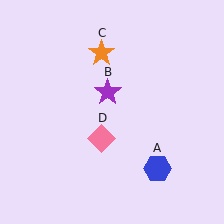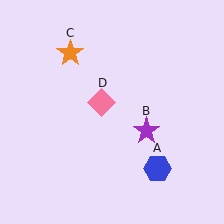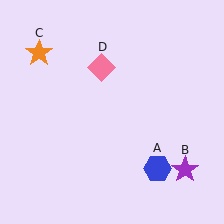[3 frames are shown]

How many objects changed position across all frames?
3 objects changed position: purple star (object B), orange star (object C), pink diamond (object D).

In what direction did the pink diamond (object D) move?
The pink diamond (object D) moved up.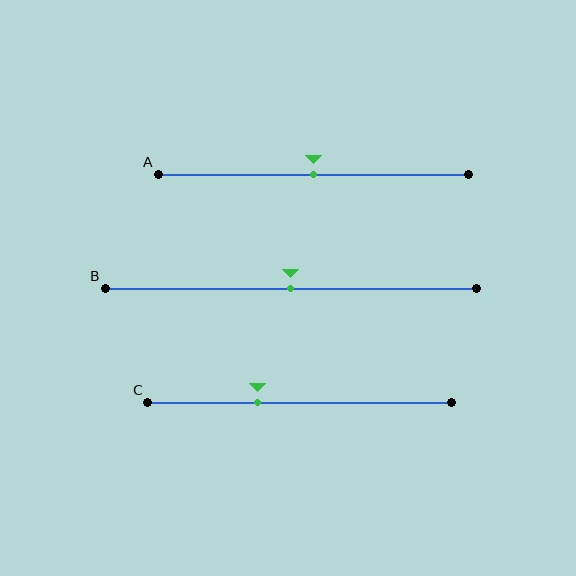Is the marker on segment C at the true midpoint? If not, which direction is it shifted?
No, the marker on segment C is shifted to the left by about 14% of the segment length.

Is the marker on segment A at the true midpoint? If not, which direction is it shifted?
Yes, the marker on segment A is at the true midpoint.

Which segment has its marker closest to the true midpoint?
Segment A has its marker closest to the true midpoint.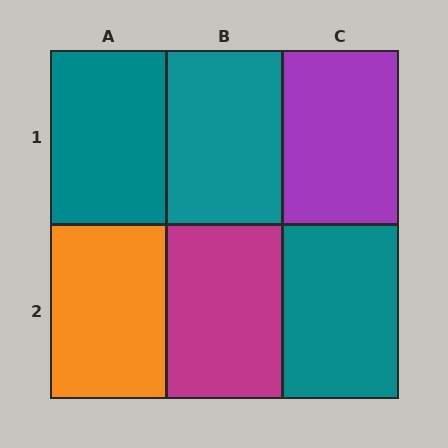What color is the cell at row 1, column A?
Teal.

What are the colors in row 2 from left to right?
Orange, magenta, teal.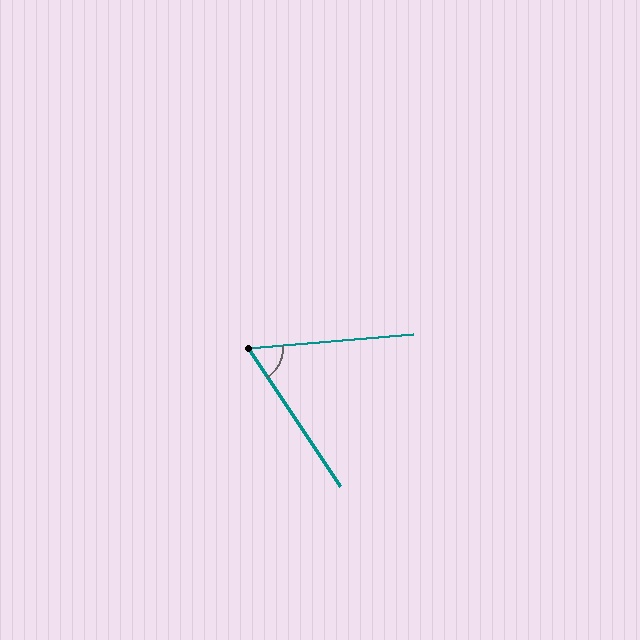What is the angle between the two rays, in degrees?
Approximately 61 degrees.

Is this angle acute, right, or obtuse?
It is acute.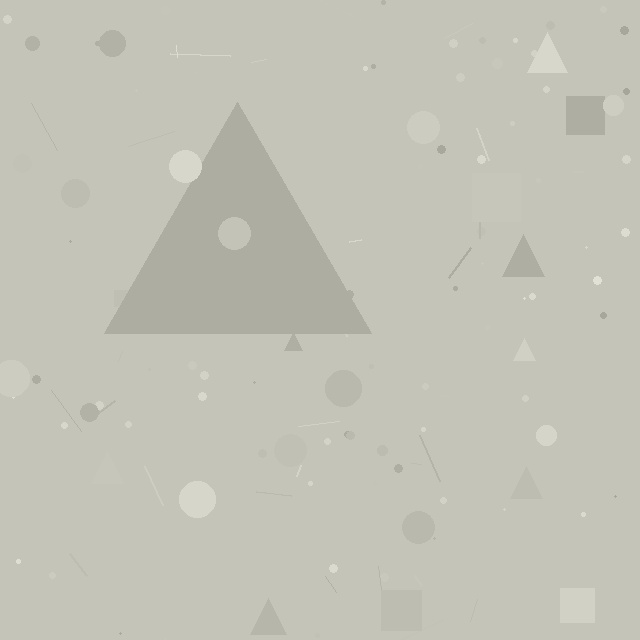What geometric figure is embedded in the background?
A triangle is embedded in the background.